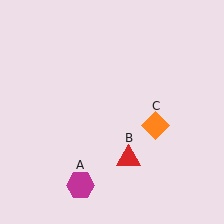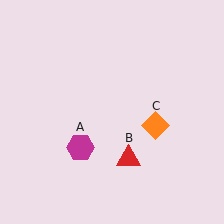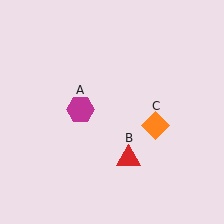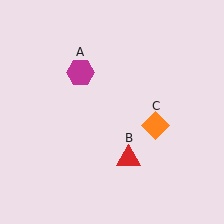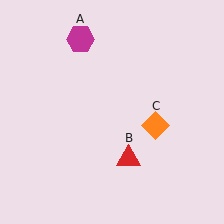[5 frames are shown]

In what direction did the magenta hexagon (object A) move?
The magenta hexagon (object A) moved up.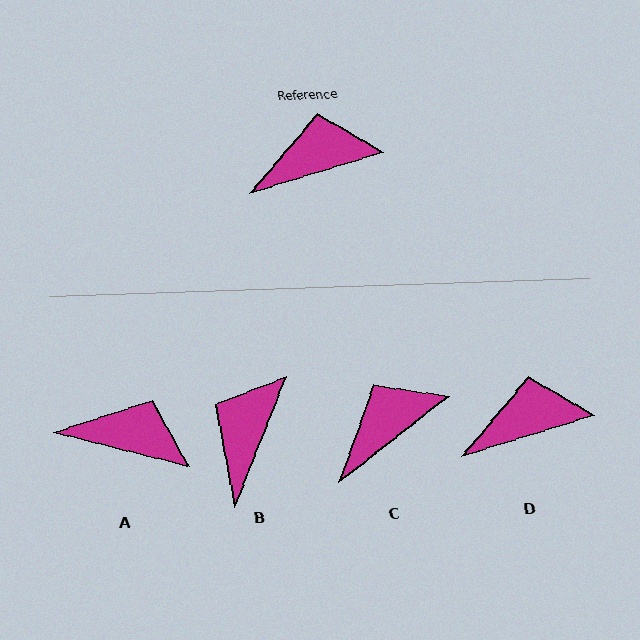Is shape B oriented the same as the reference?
No, it is off by about 51 degrees.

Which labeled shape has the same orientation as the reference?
D.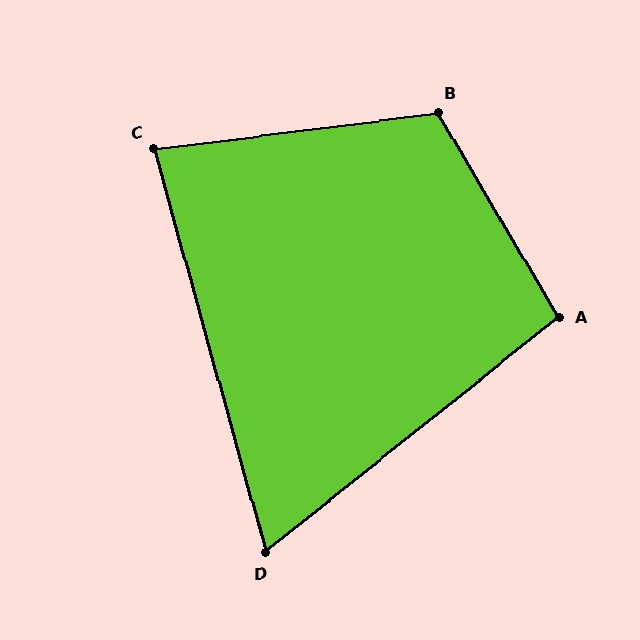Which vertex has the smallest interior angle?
D, at approximately 67 degrees.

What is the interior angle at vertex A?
Approximately 98 degrees (obtuse).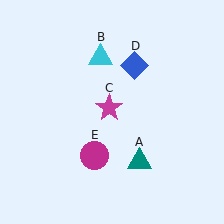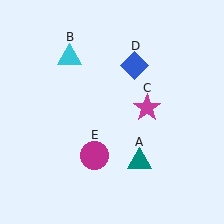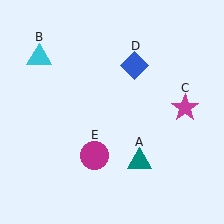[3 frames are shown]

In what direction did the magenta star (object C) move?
The magenta star (object C) moved right.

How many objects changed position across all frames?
2 objects changed position: cyan triangle (object B), magenta star (object C).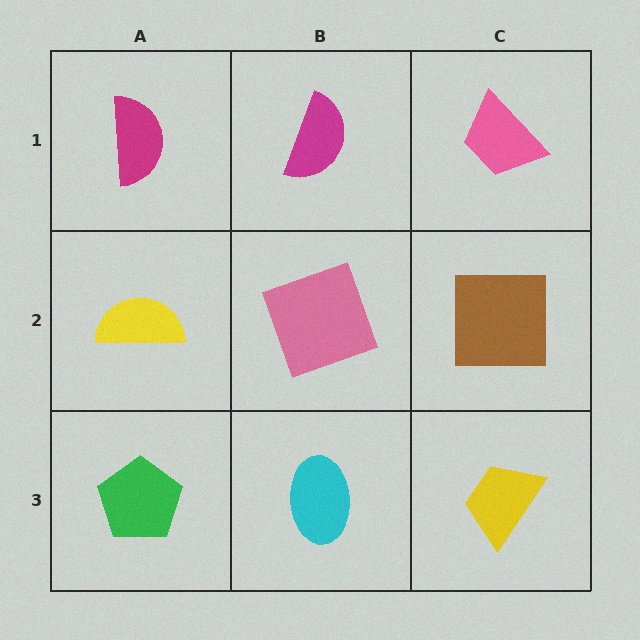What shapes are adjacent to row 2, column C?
A pink trapezoid (row 1, column C), a yellow trapezoid (row 3, column C), a pink square (row 2, column B).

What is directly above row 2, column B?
A magenta semicircle.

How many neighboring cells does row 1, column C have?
2.